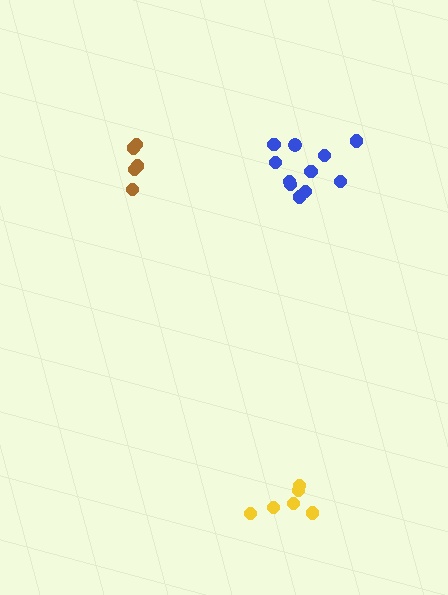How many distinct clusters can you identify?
There are 3 distinct clusters.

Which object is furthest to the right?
The blue cluster is rightmost.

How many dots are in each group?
Group 1: 11 dots, Group 2: 5 dots, Group 3: 6 dots (22 total).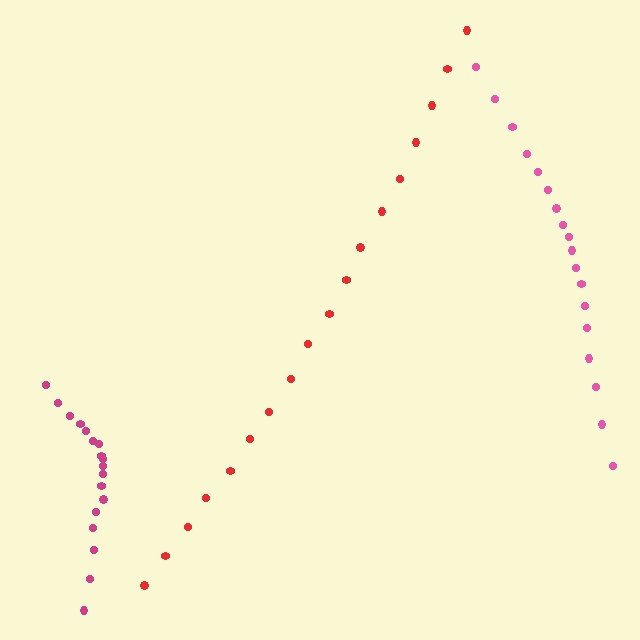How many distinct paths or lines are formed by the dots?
There are 3 distinct paths.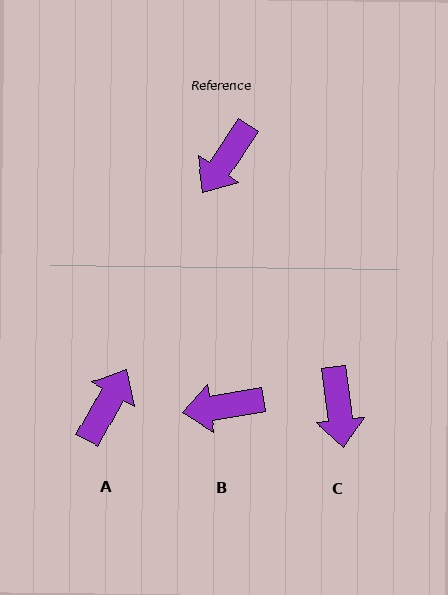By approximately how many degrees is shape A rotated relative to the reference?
Approximately 175 degrees clockwise.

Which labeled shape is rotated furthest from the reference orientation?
A, about 175 degrees away.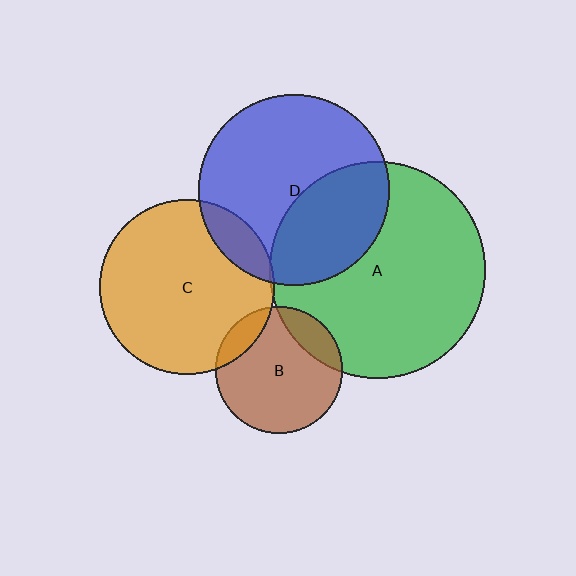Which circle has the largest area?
Circle A (green).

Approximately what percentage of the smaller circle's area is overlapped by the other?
Approximately 5%.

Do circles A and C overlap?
Yes.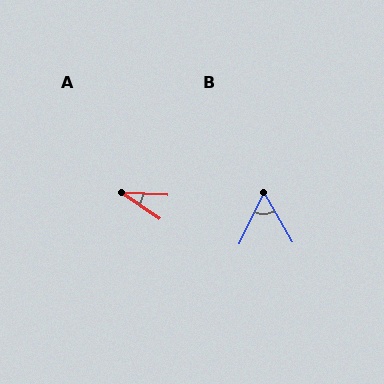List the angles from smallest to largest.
A (31°), B (56°).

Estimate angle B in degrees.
Approximately 56 degrees.